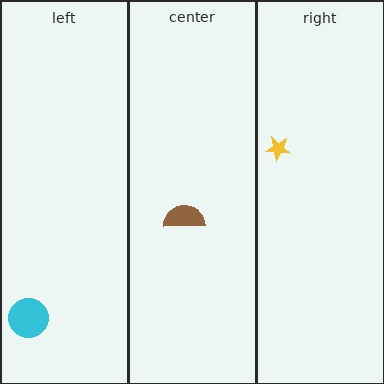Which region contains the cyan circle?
The left region.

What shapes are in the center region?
The brown semicircle.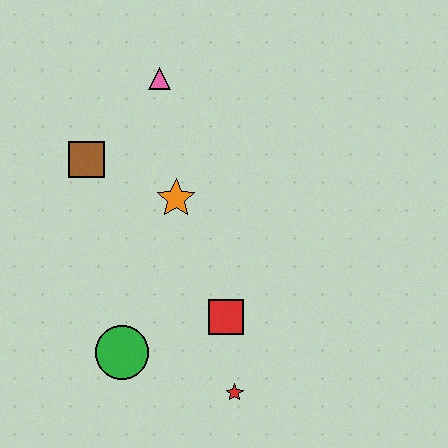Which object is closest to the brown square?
The orange star is closest to the brown square.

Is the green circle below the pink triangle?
Yes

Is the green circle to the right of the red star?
No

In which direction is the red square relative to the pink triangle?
The red square is below the pink triangle.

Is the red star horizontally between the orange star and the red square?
No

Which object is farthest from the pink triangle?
The red star is farthest from the pink triangle.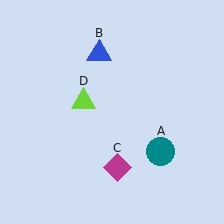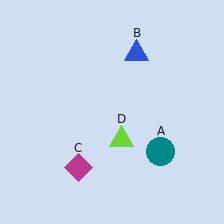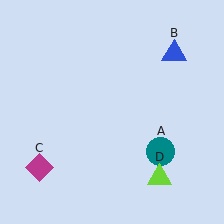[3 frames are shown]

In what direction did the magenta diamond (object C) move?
The magenta diamond (object C) moved left.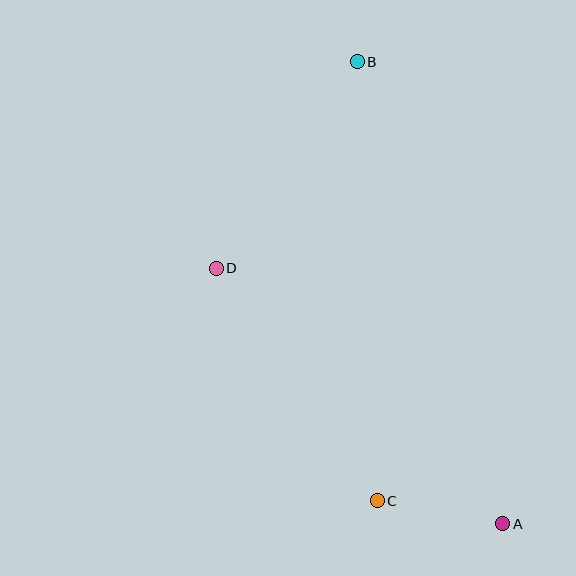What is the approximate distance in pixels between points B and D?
The distance between B and D is approximately 250 pixels.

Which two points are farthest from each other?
Points A and B are farthest from each other.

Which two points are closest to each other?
Points A and C are closest to each other.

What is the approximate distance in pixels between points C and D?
The distance between C and D is approximately 283 pixels.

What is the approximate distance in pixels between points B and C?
The distance between B and C is approximately 440 pixels.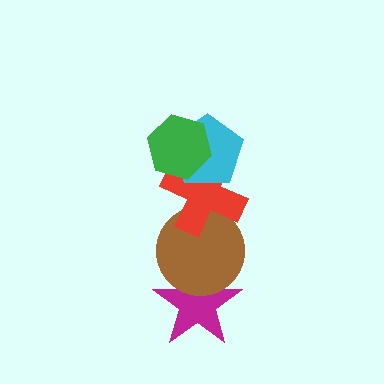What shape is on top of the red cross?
The cyan pentagon is on top of the red cross.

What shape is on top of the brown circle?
The red cross is on top of the brown circle.